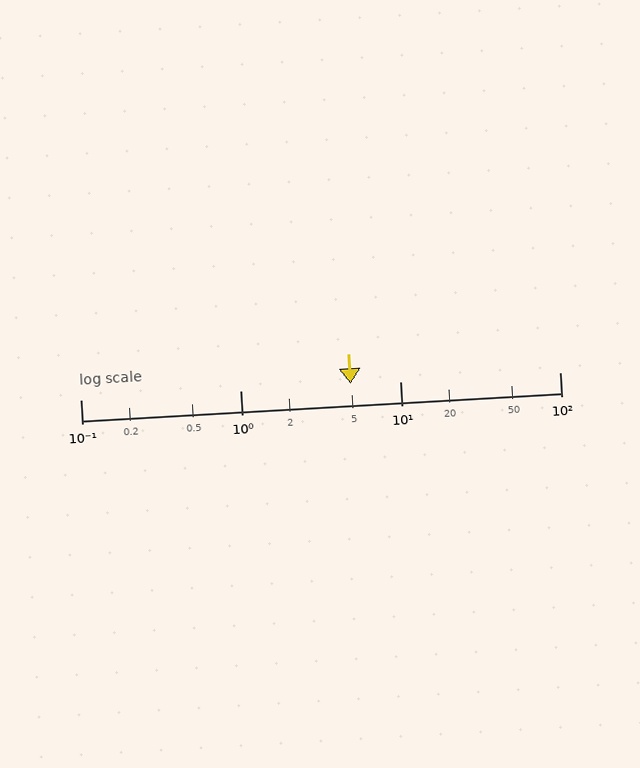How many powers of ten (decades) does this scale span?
The scale spans 3 decades, from 0.1 to 100.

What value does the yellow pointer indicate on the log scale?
The pointer indicates approximately 4.9.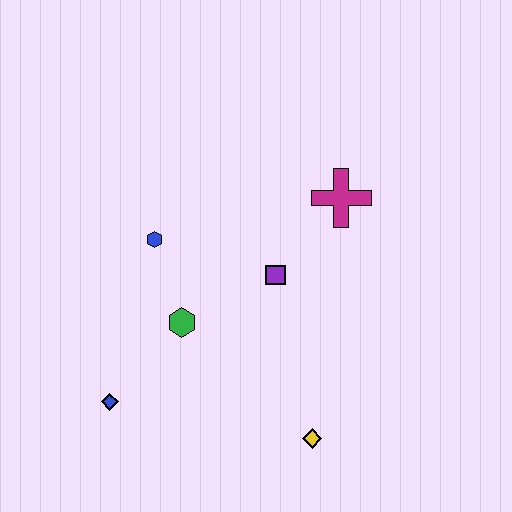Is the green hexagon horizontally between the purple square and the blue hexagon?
Yes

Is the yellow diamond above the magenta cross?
No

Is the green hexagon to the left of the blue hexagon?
No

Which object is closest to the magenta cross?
The purple square is closest to the magenta cross.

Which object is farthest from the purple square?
The blue diamond is farthest from the purple square.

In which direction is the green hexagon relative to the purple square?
The green hexagon is to the left of the purple square.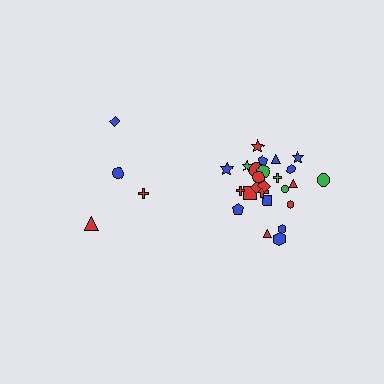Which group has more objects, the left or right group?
The right group.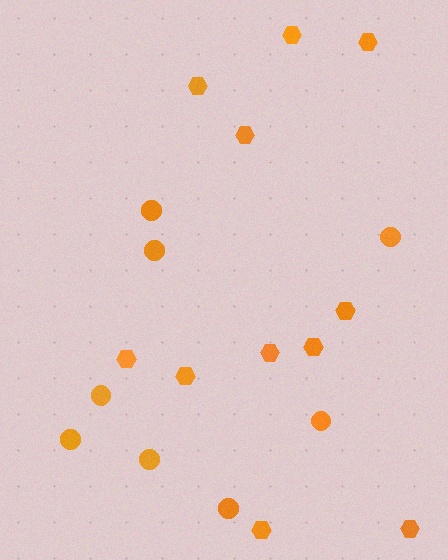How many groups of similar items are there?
There are 2 groups: one group of circles (8) and one group of hexagons (11).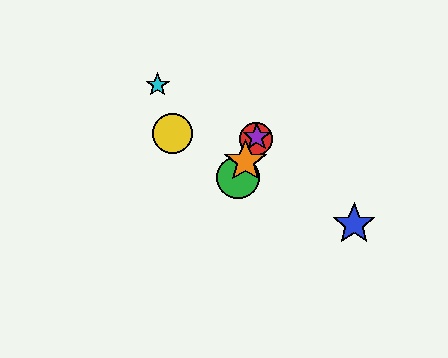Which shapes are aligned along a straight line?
The red circle, the green circle, the purple star, the orange star are aligned along a straight line.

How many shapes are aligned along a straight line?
4 shapes (the red circle, the green circle, the purple star, the orange star) are aligned along a straight line.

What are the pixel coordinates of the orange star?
The orange star is at (246, 161).